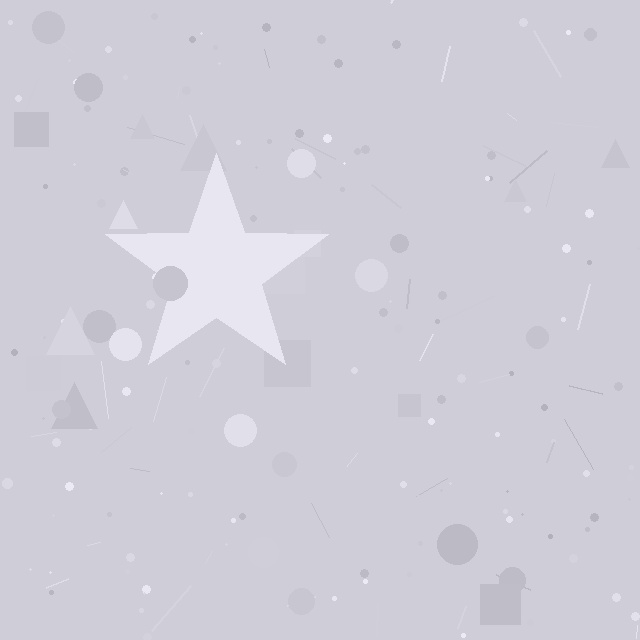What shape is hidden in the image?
A star is hidden in the image.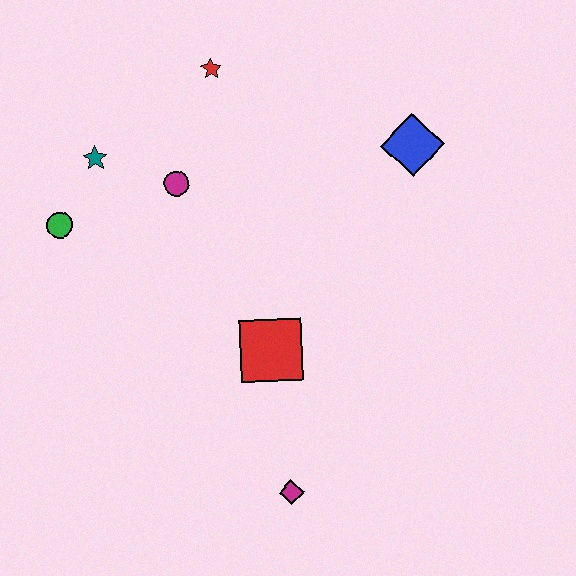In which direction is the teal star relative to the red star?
The teal star is to the left of the red star.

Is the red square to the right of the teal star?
Yes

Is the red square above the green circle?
No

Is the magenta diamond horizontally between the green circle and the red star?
No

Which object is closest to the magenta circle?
The teal star is closest to the magenta circle.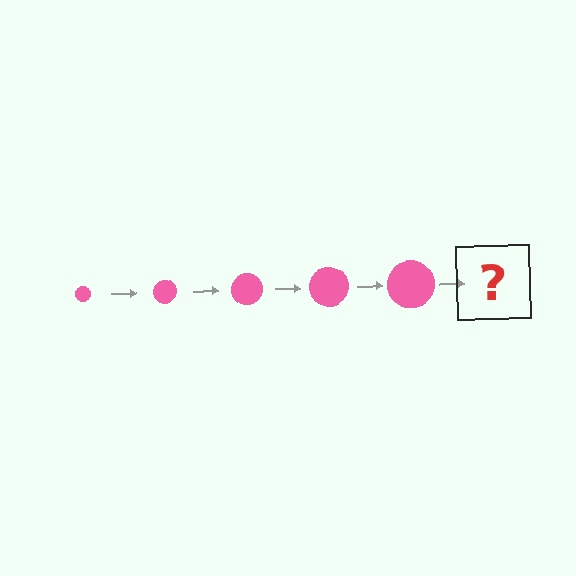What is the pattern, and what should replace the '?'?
The pattern is that the circle gets progressively larger each step. The '?' should be a pink circle, larger than the previous one.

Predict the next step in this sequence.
The next step is a pink circle, larger than the previous one.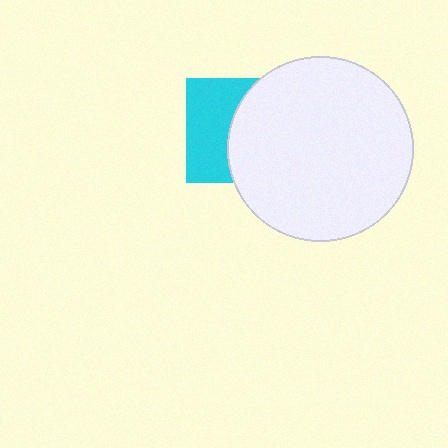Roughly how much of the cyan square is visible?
About half of it is visible (roughly 46%).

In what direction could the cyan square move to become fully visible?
The cyan square could move left. That would shift it out from behind the white circle entirely.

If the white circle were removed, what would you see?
You would see the complete cyan square.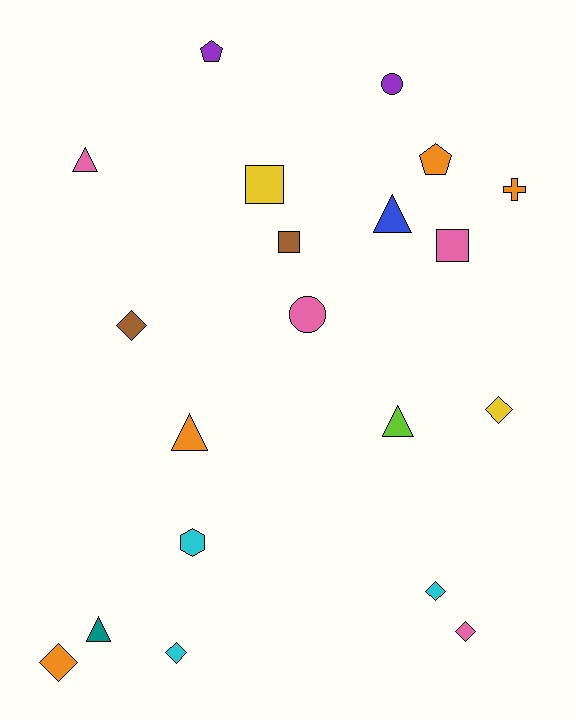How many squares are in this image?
There are 3 squares.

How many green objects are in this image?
There are no green objects.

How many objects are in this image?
There are 20 objects.